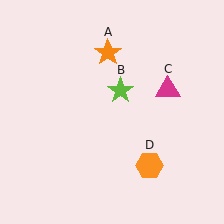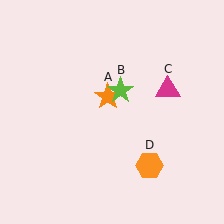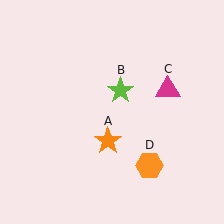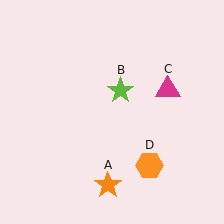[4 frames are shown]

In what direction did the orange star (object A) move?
The orange star (object A) moved down.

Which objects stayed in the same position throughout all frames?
Lime star (object B) and magenta triangle (object C) and orange hexagon (object D) remained stationary.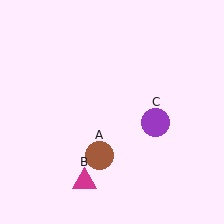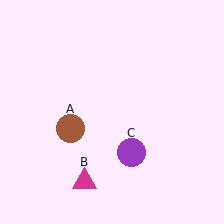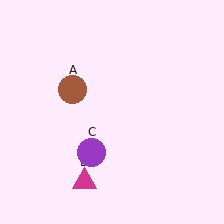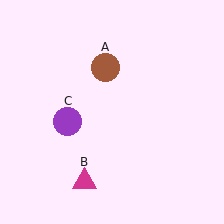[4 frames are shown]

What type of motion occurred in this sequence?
The brown circle (object A), purple circle (object C) rotated clockwise around the center of the scene.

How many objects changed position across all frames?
2 objects changed position: brown circle (object A), purple circle (object C).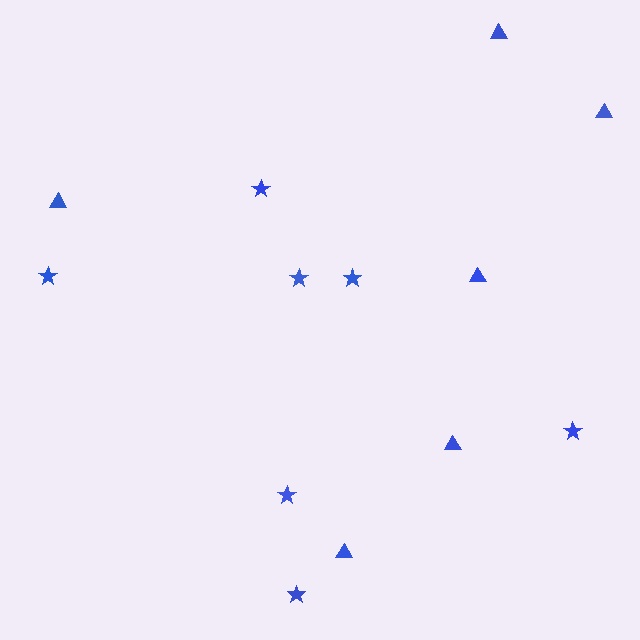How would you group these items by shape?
There are 2 groups: one group of stars (7) and one group of triangles (6).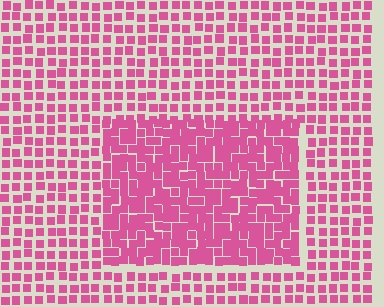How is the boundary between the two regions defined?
The boundary is defined by a change in element density (approximately 1.7x ratio). All elements are the same color, size, and shape.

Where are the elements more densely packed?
The elements are more densely packed inside the rectangle boundary.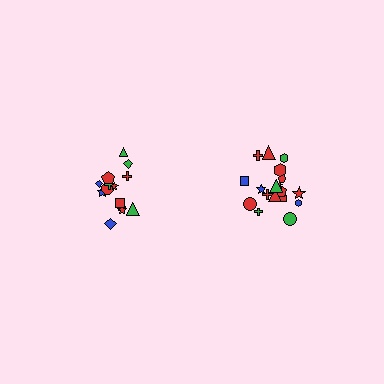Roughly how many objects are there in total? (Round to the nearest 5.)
Roughly 35 objects in total.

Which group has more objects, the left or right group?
The right group.